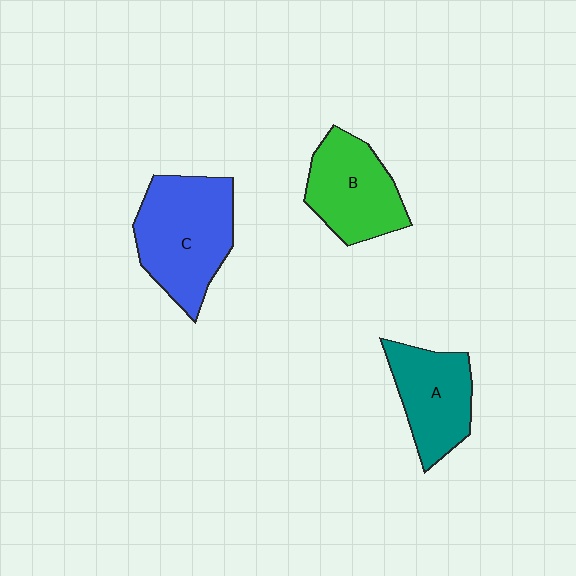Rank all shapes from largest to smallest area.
From largest to smallest: C (blue), B (green), A (teal).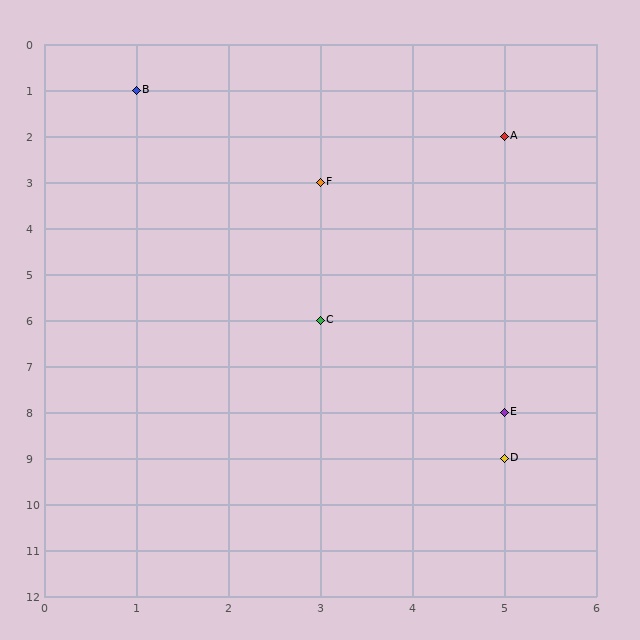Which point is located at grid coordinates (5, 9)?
Point D is at (5, 9).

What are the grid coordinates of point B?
Point B is at grid coordinates (1, 1).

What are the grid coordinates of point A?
Point A is at grid coordinates (5, 2).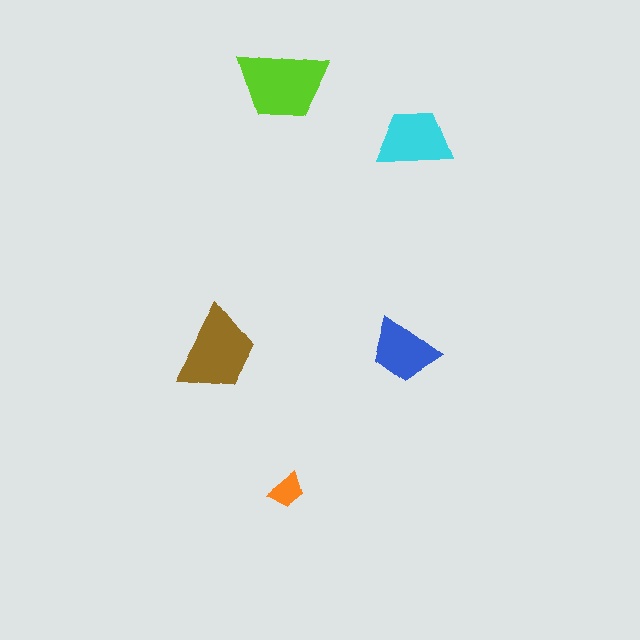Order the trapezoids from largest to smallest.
the lime one, the brown one, the cyan one, the blue one, the orange one.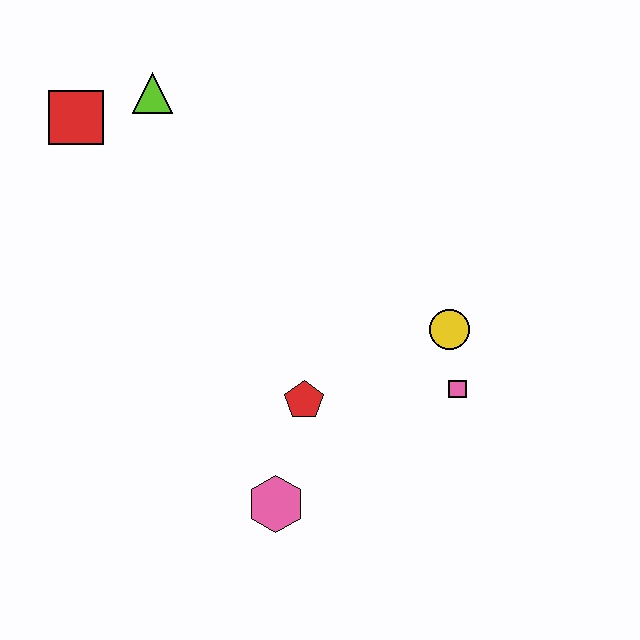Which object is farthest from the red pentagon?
The red square is farthest from the red pentagon.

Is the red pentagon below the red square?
Yes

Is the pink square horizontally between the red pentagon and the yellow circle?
No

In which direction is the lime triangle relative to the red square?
The lime triangle is to the right of the red square.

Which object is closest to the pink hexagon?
The red pentagon is closest to the pink hexagon.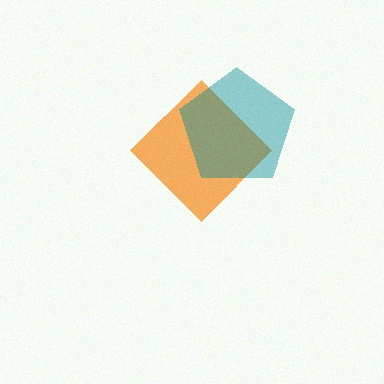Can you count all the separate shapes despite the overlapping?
Yes, there are 2 separate shapes.